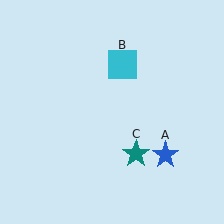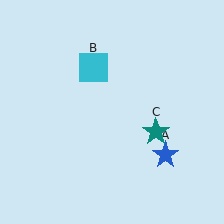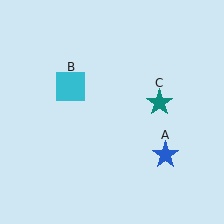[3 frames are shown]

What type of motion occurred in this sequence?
The cyan square (object B), teal star (object C) rotated counterclockwise around the center of the scene.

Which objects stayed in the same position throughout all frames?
Blue star (object A) remained stationary.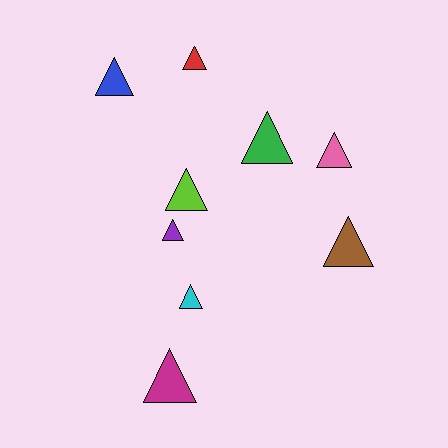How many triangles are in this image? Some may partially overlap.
There are 9 triangles.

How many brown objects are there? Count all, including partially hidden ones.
There is 1 brown object.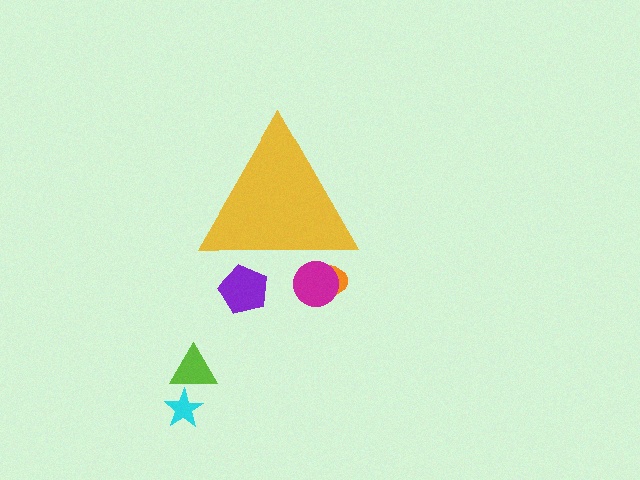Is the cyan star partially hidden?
No, the cyan star is fully visible.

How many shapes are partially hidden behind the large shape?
3 shapes are partially hidden.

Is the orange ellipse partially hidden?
Yes, the orange ellipse is partially hidden behind the yellow triangle.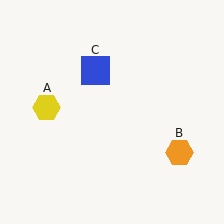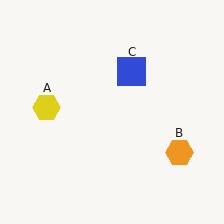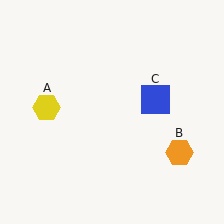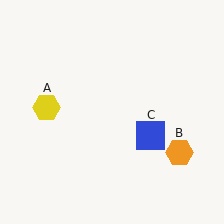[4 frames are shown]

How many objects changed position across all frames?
1 object changed position: blue square (object C).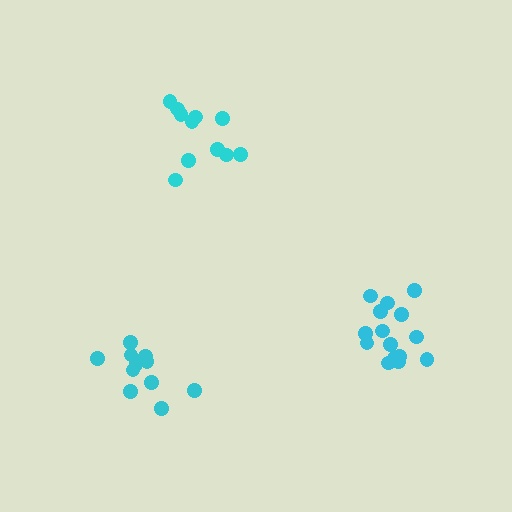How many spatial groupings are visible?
There are 3 spatial groupings.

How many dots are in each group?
Group 1: 15 dots, Group 2: 11 dots, Group 3: 11 dots (37 total).